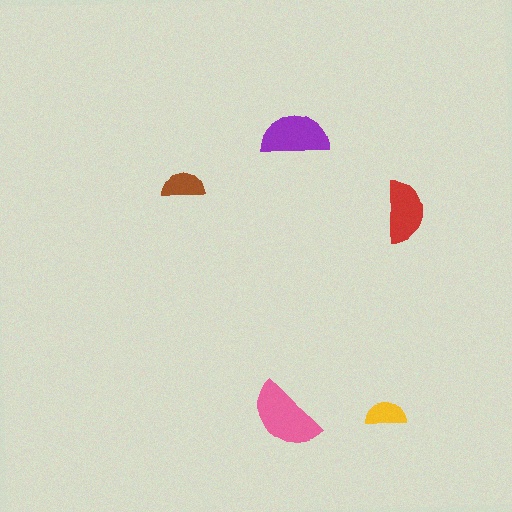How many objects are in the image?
There are 5 objects in the image.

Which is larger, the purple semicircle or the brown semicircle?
The purple one.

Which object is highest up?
The purple semicircle is topmost.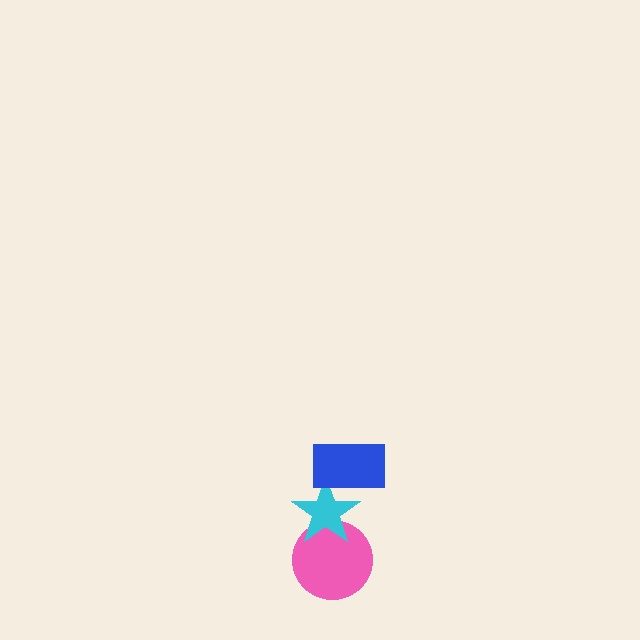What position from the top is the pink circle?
The pink circle is 3rd from the top.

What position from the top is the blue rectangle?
The blue rectangle is 1st from the top.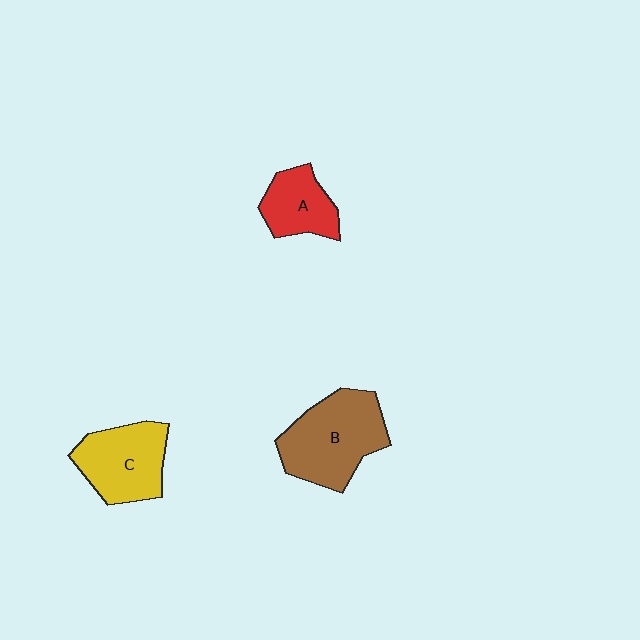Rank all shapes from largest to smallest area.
From largest to smallest: B (brown), C (yellow), A (red).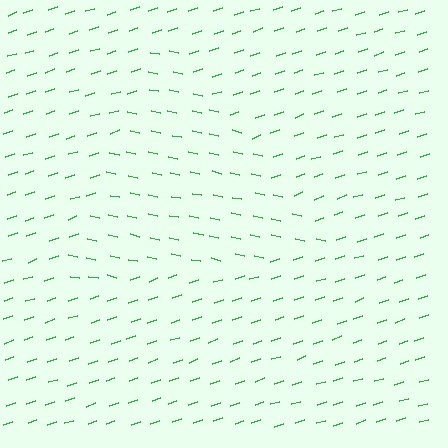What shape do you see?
I see a triangle.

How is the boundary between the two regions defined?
The boundary is defined purely by a change in line orientation (approximately 30 degrees difference). All lines are the same color and thickness.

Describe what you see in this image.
The image is filled with small green line segments. A triangle region in the image has lines oriented differently from the surrounding lines, creating a visible texture boundary.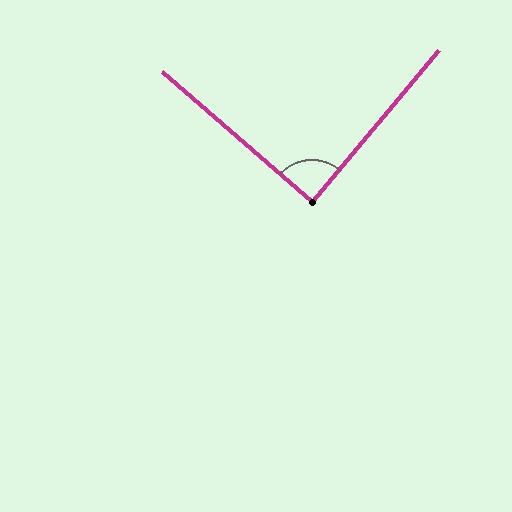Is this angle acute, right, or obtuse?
It is approximately a right angle.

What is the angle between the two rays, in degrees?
Approximately 89 degrees.